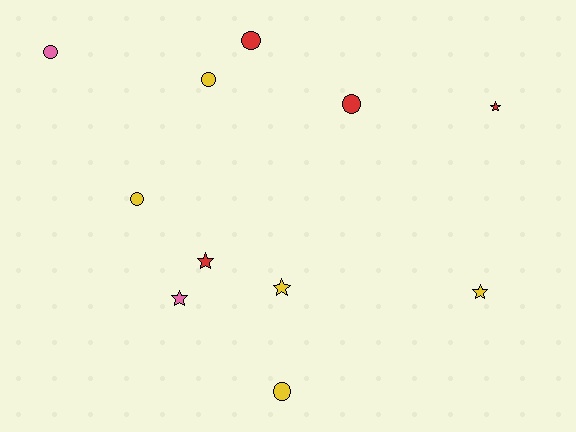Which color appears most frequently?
Yellow, with 5 objects.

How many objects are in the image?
There are 11 objects.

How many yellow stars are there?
There are 2 yellow stars.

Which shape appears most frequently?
Circle, with 6 objects.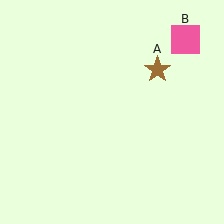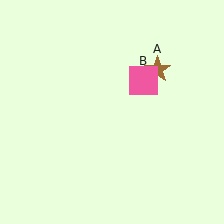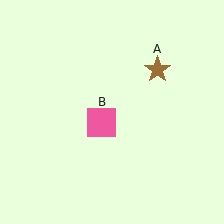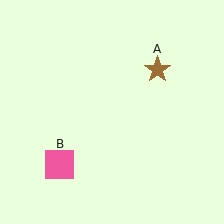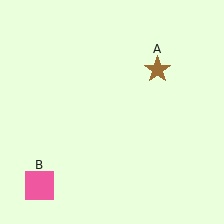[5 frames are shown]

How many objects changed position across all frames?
1 object changed position: pink square (object B).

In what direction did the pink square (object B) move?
The pink square (object B) moved down and to the left.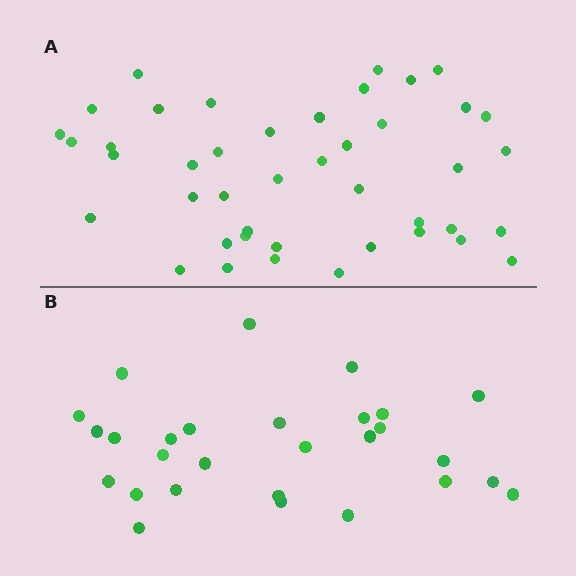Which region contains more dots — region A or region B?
Region A (the top region) has more dots.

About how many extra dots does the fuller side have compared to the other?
Region A has approximately 15 more dots than region B.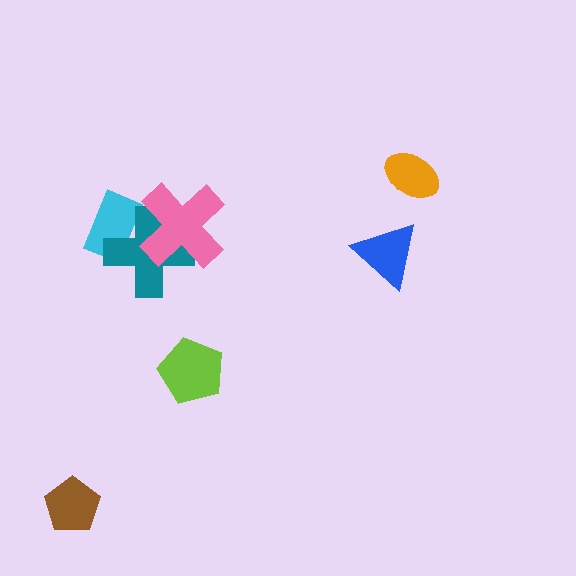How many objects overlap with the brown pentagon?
0 objects overlap with the brown pentagon.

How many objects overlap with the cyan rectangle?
2 objects overlap with the cyan rectangle.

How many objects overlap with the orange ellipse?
0 objects overlap with the orange ellipse.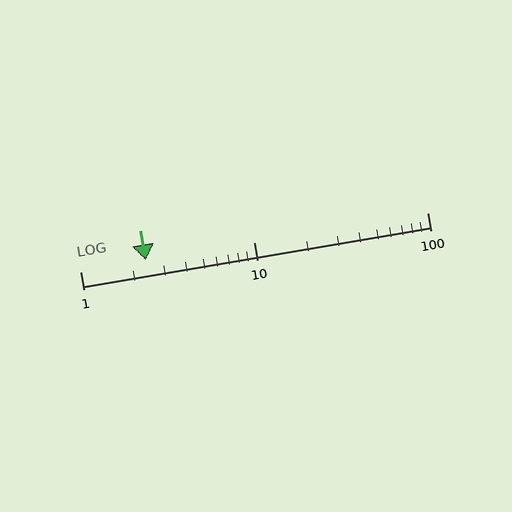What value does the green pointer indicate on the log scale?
The pointer indicates approximately 2.4.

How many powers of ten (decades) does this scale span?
The scale spans 2 decades, from 1 to 100.